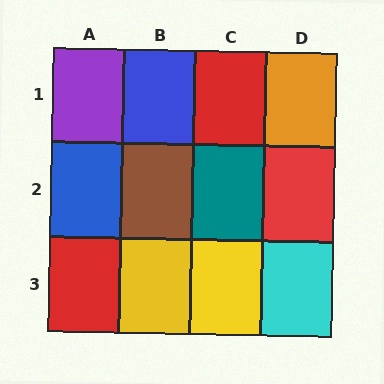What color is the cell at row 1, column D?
Orange.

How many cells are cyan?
1 cell is cyan.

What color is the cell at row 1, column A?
Purple.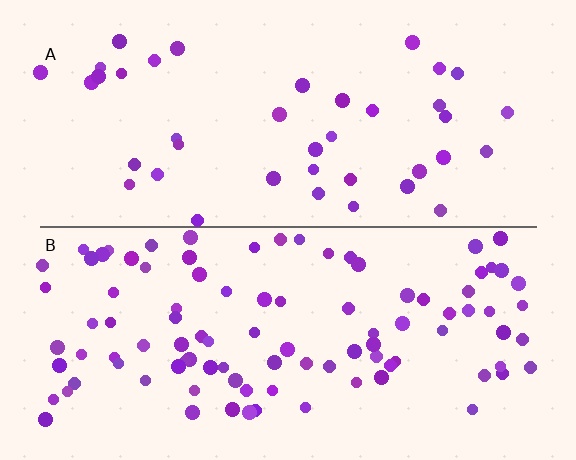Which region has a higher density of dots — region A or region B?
B (the bottom).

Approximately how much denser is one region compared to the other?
Approximately 2.4× — region B over region A.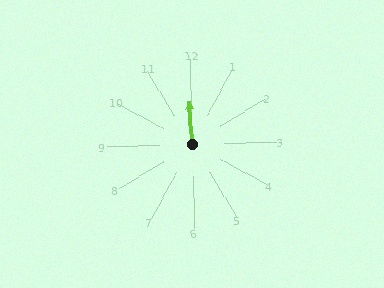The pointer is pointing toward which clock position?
Roughly 12 o'clock.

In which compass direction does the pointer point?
North.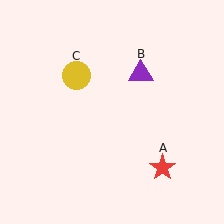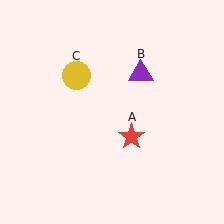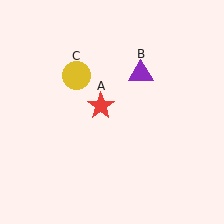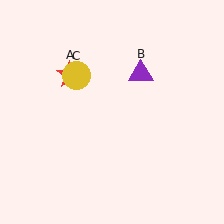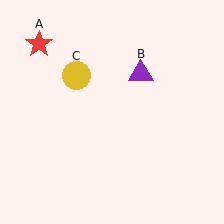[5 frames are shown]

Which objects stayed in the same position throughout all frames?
Purple triangle (object B) and yellow circle (object C) remained stationary.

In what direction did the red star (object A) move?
The red star (object A) moved up and to the left.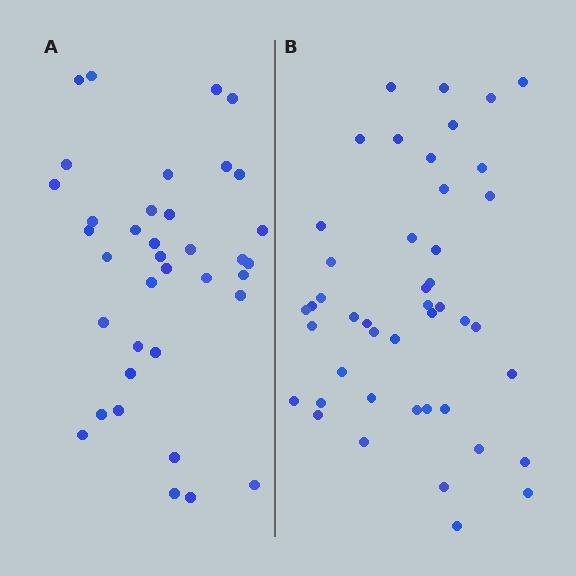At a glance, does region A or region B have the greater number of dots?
Region B (the right region) has more dots.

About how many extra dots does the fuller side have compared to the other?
Region B has roughly 8 or so more dots than region A.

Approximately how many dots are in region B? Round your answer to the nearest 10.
About 40 dots. (The exact count is 45, which rounds to 40.)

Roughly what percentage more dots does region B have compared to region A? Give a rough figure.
About 20% more.